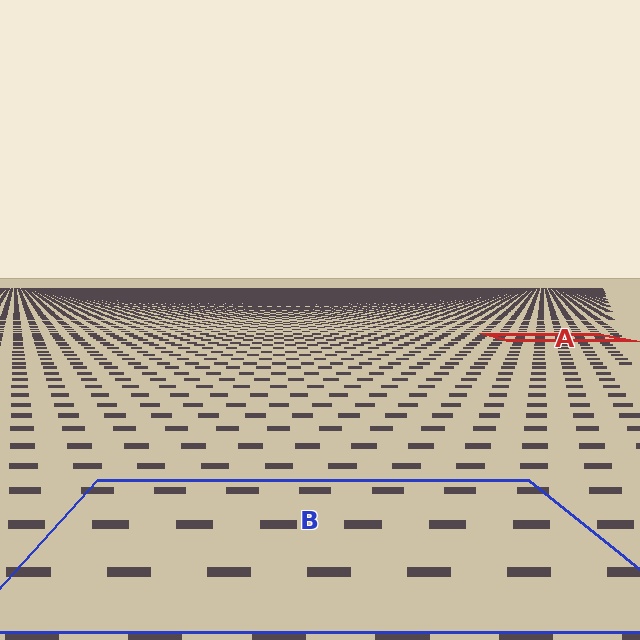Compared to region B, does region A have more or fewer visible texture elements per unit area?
Region A has more texture elements per unit area — they are packed more densely because it is farther away.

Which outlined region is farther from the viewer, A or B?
Region A is farther from the viewer — the texture elements inside it appear smaller and more densely packed.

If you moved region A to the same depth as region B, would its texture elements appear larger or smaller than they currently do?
They would appear larger. At a closer depth, the same texture elements are projected at a bigger on-screen size.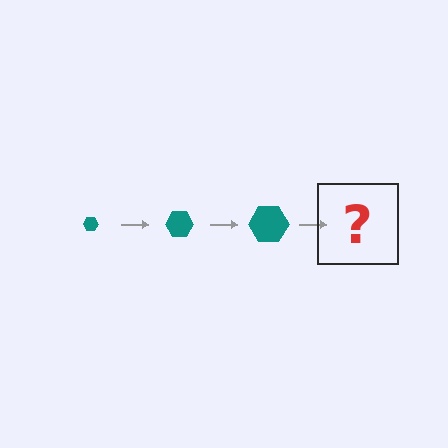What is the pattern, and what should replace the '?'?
The pattern is that the hexagon gets progressively larger each step. The '?' should be a teal hexagon, larger than the previous one.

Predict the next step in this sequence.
The next step is a teal hexagon, larger than the previous one.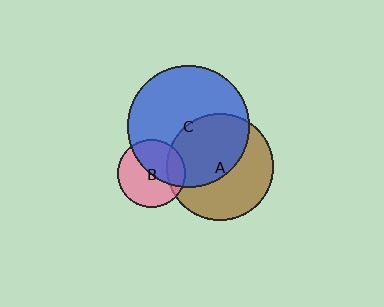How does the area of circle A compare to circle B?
Approximately 2.5 times.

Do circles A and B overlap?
Yes.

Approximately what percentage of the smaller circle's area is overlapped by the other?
Approximately 20%.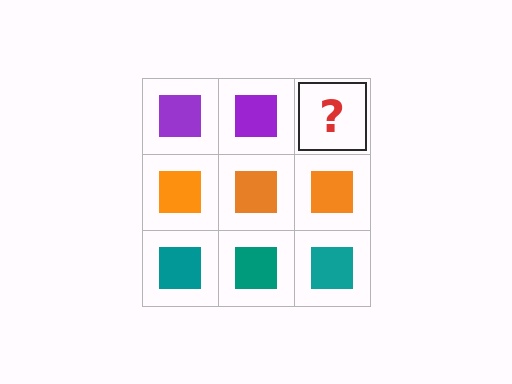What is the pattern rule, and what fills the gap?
The rule is that each row has a consistent color. The gap should be filled with a purple square.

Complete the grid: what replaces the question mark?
The question mark should be replaced with a purple square.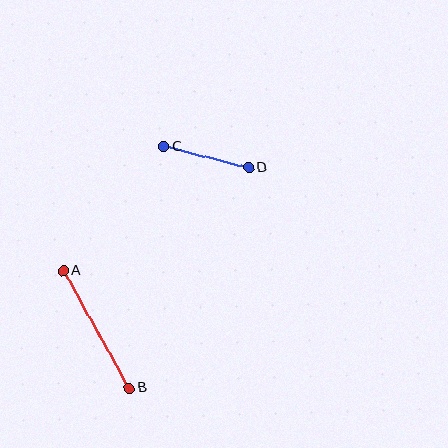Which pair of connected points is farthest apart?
Points A and B are farthest apart.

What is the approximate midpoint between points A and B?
The midpoint is at approximately (96, 329) pixels.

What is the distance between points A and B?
The distance is approximately 134 pixels.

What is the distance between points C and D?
The distance is approximately 88 pixels.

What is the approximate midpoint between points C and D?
The midpoint is at approximately (206, 157) pixels.